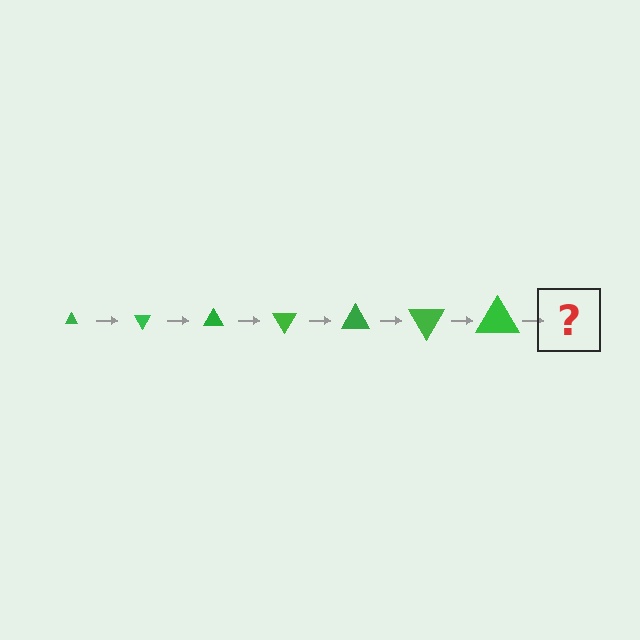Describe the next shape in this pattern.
It should be a triangle, larger than the previous one and rotated 420 degrees from the start.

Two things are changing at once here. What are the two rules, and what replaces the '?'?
The two rules are that the triangle grows larger each step and it rotates 60 degrees each step. The '?' should be a triangle, larger than the previous one and rotated 420 degrees from the start.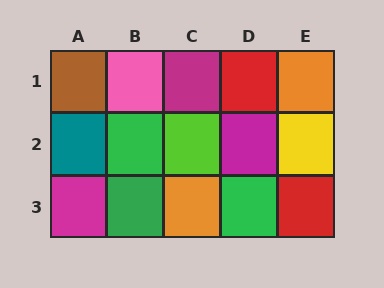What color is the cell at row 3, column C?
Orange.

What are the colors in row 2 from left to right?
Teal, green, lime, magenta, yellow.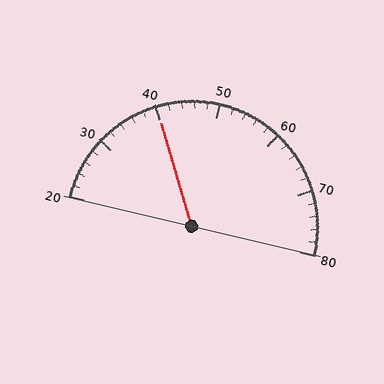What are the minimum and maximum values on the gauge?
The gauge ranges from 20 to 80.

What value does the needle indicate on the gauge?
The needle indicates approximately 40.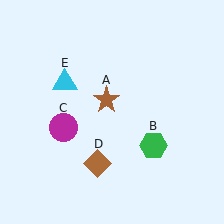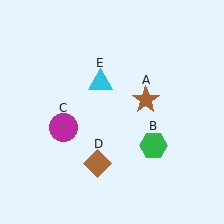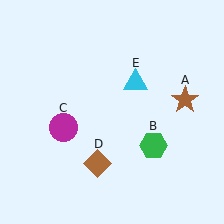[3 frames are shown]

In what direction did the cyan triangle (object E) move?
The cyan triangle (object E) moved right.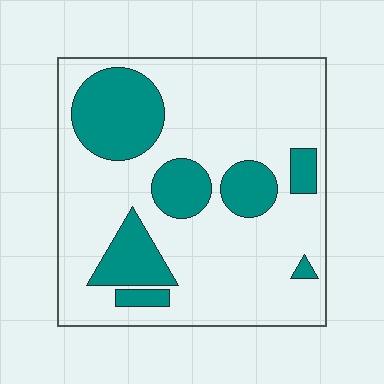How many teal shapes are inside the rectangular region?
7.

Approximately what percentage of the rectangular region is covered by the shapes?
Approximately 25%.